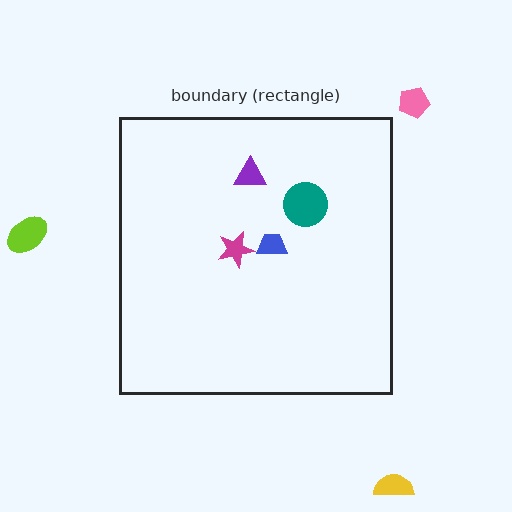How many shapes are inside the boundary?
4 inside, 3 outside.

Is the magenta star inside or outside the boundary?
Inside.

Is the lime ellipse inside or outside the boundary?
Outside.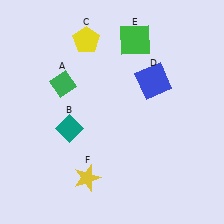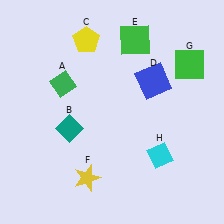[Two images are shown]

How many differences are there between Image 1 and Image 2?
There are 2 differences between the two images.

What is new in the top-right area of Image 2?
A green square (G) was added in the top-right area of Image 2.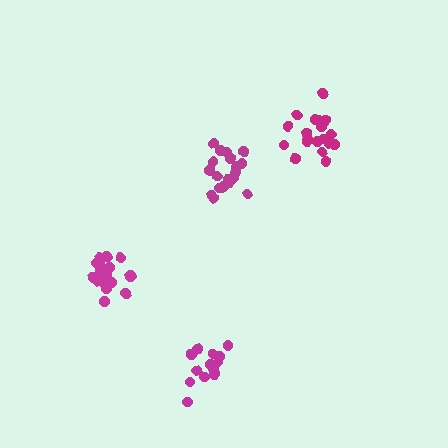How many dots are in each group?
Group 1: 20 dots, Group 2: 15 dots, Group 3: 19 dots, Group 4: 20 dots (74 total).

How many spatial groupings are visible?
There are 4 spatial groupings.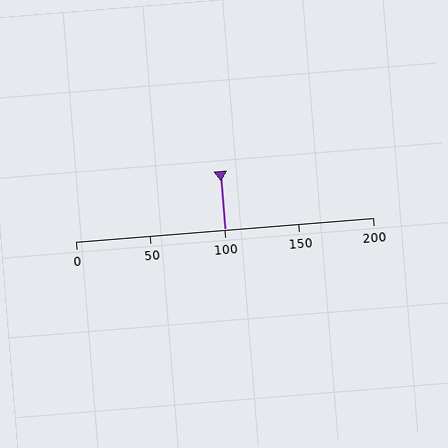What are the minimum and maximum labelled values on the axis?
The axis runs from 0 to 200.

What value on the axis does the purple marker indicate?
The marker indicates approximately 100.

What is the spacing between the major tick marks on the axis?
The major ticks are spaced 50 apart.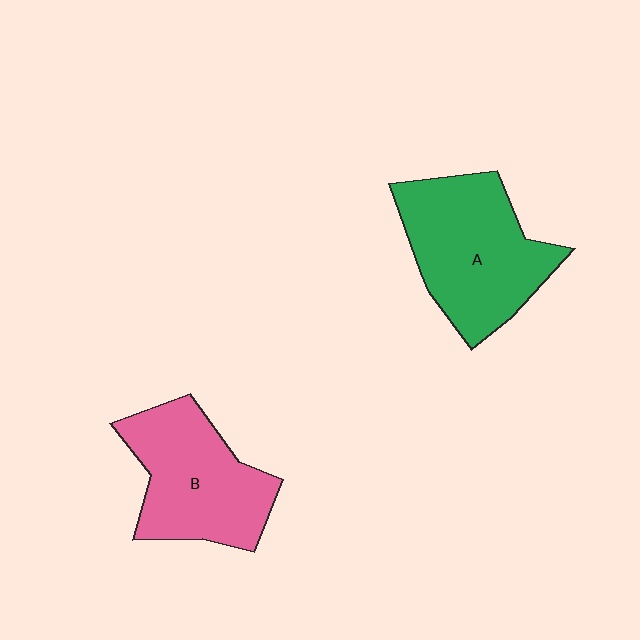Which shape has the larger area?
Shape A (green).